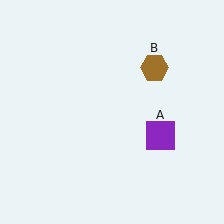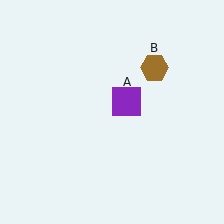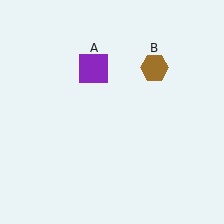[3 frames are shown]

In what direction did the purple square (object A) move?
The purple square (object A) moved up and to the left.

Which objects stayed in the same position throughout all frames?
Brown hexagon (object B) remained stationary.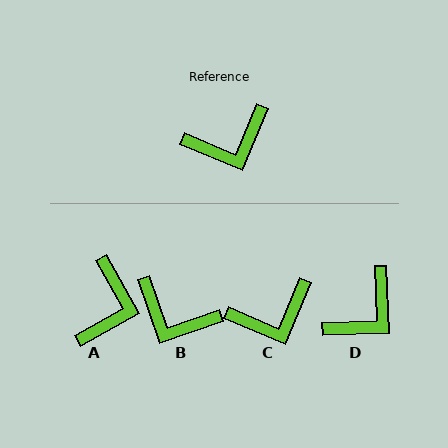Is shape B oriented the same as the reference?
No, it is off by about 48 degrees.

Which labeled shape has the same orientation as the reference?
C.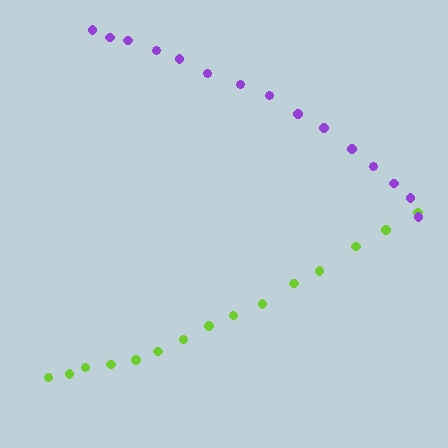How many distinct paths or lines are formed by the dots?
There are 2 distinct paths.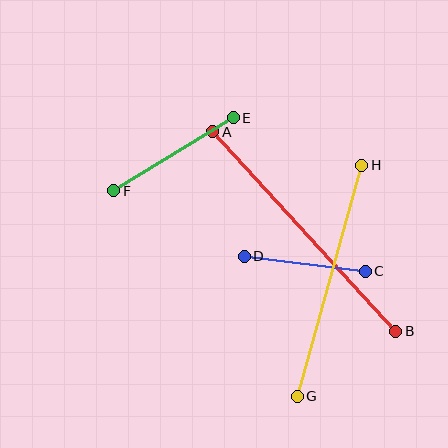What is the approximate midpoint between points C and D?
The midpoint is at approximately (305, 264) pixels.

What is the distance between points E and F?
The distance is approximately 140 pixels.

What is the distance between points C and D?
The distance is approximately 122 pixels.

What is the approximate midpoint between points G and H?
The midpoint is at approximately (330, 281) pixels.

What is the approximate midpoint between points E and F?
The midpoint is at approximately (173, 154) pixels.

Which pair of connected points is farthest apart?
Points A and B are farthest apart.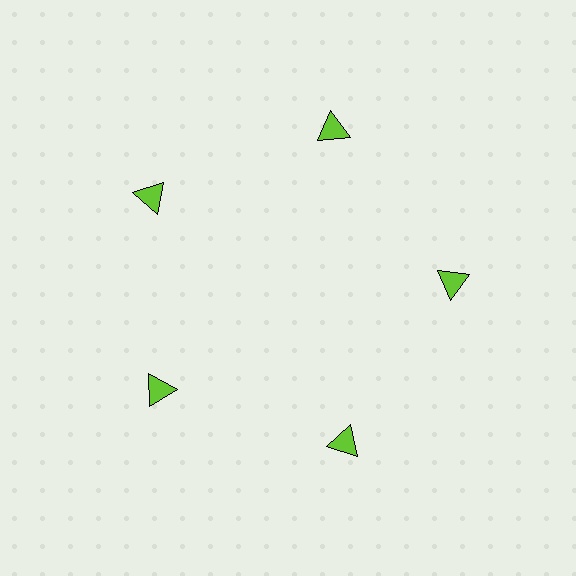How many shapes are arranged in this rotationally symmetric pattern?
There are 5 shapes, arranged in 5 groups of 1.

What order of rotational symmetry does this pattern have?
This pattern has 5-fold rotational symmetry.